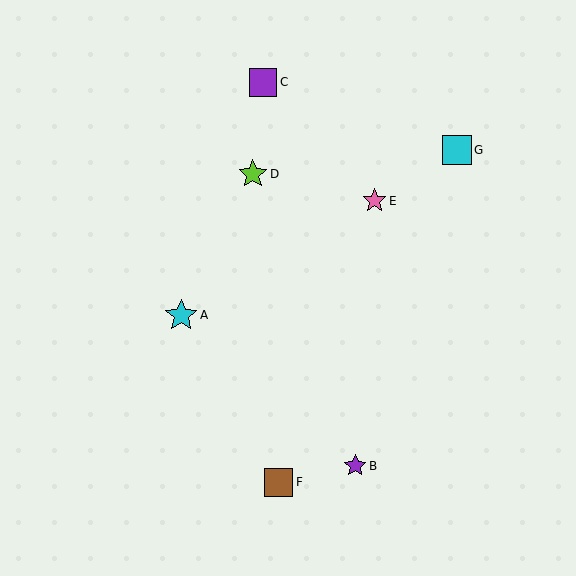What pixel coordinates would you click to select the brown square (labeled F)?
Click at (279, 482) to select the brown square F.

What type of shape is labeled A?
Shape A is a cyan star.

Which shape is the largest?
The cyan star (labeled A) is the largest.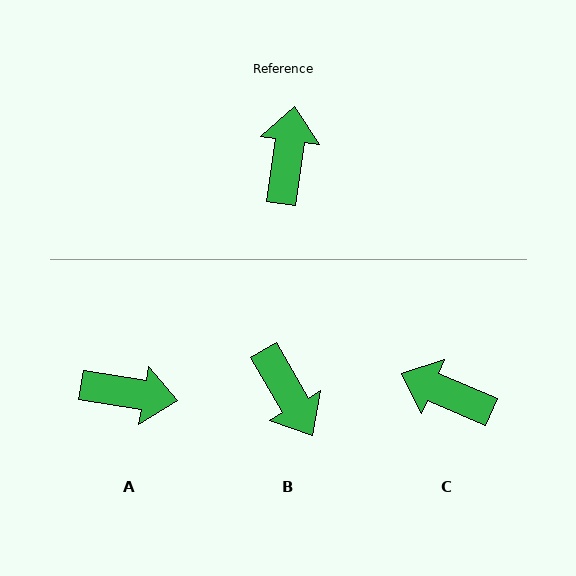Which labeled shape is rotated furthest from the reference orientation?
B, about 142 degrees away.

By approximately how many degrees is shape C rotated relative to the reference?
Approximately 75 degrees counter-clockwise.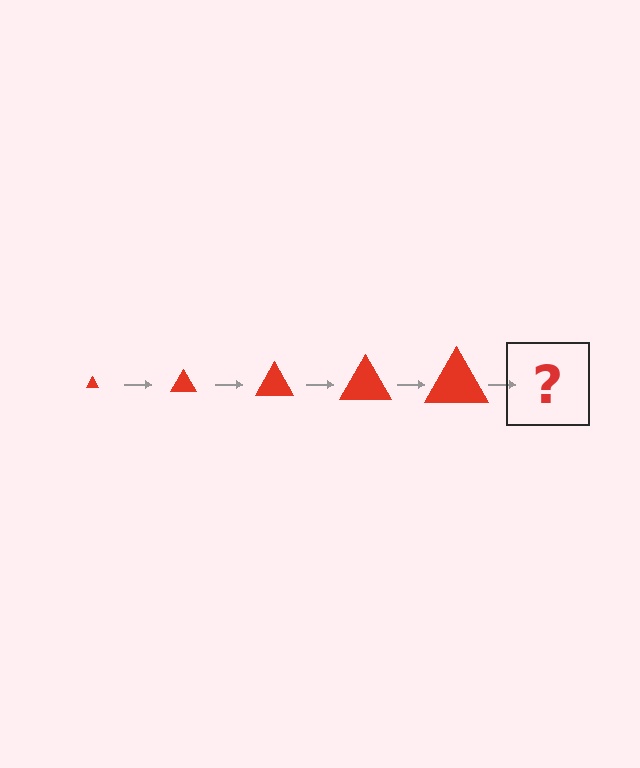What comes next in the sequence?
The next element should be a red triangle, larger than the previous one.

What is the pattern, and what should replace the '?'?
The pattern is that the triangle gets progressively larger each step. The '?' should be a red triangle, larger than the previous one.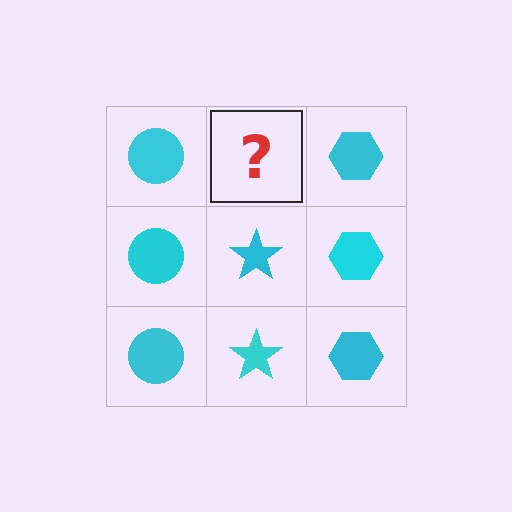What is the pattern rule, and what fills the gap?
The rule is that each column has a consistent shape. The gap should be filled with a cyan star.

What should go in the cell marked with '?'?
The missing cell should contain a cyan star.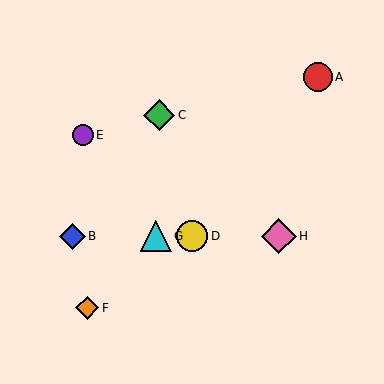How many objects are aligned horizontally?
4 objects (B, D, G, H) are aligned horizontally.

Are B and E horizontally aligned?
No, B is at y≈236 and E is at y≈135.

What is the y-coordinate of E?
Object E is at y≈135.